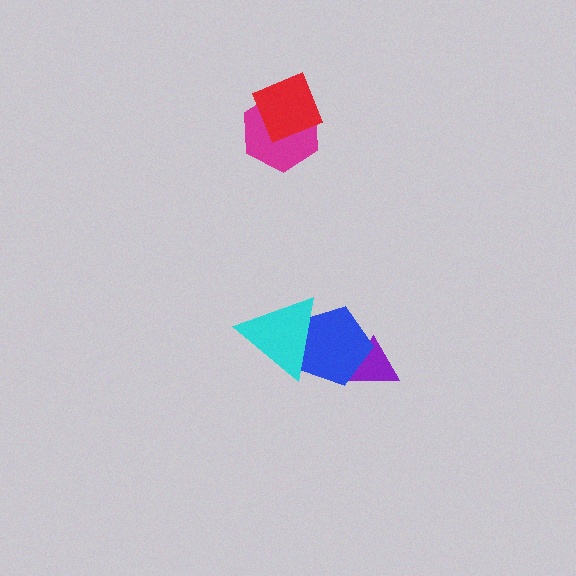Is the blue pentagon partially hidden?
Yes, it is partially covered by another shape.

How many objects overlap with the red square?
1 object overlaps with the red square.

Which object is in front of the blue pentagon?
The cyan triangle is in front of the blue pentagon.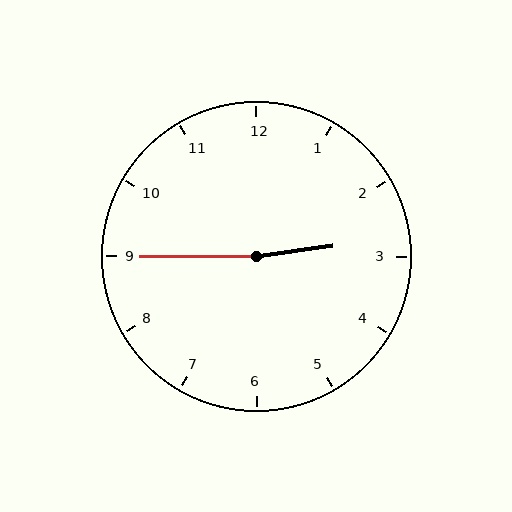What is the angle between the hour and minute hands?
Approximately 172 degrees.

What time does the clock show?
2:45.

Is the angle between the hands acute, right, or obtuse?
It is obtuse.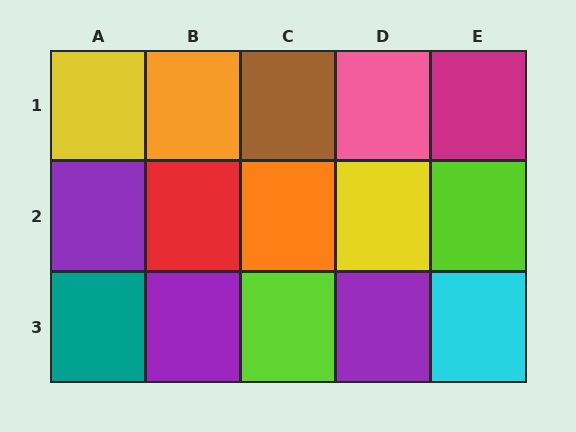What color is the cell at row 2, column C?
Orange.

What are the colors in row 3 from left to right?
Teal, purple, lime, purple, cyan.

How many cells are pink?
1 cell is pink.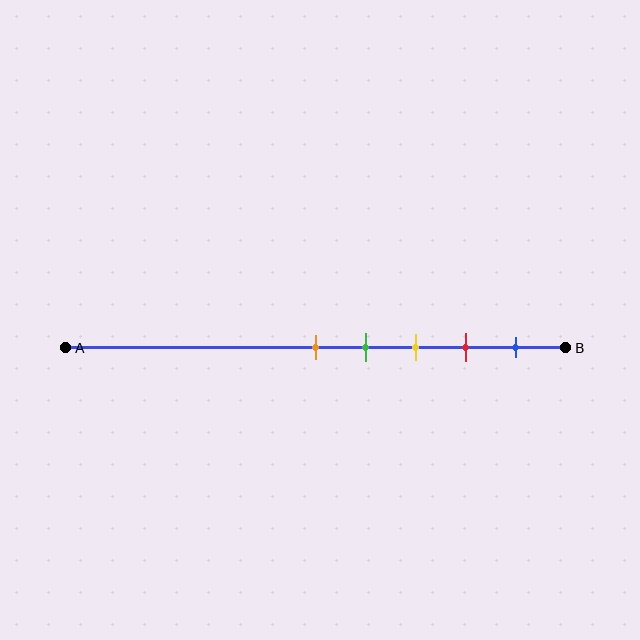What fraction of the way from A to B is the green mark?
The green mark is approximately 60% (0.6) of the way from A to B.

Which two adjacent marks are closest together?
The orange and green marks are the closest adjacent pair.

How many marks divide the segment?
There are 5 marks dividing the segment.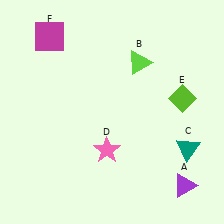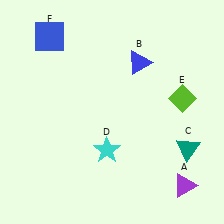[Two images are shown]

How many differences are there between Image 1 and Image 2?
There are 3 differences between the two images.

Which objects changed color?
B changed from lime to blue. D changed from pink to cyan. F changed from magenta to blue.